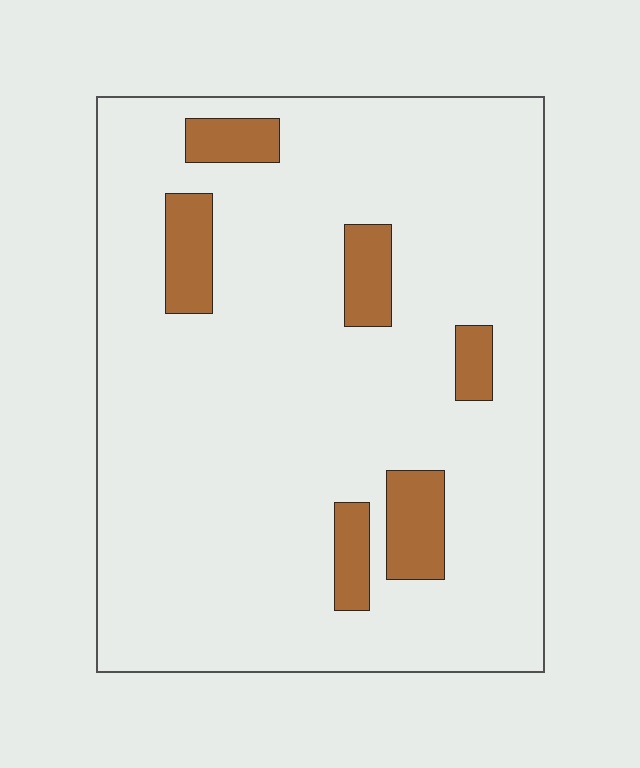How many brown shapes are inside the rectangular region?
6.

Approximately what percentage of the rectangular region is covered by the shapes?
Approximately 10%.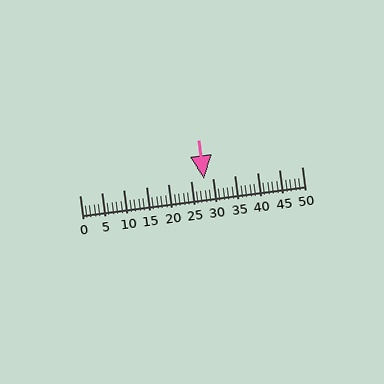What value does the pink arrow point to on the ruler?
The pink arrow points to approximately 28.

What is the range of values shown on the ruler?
The ruler shows values from 0 to 50.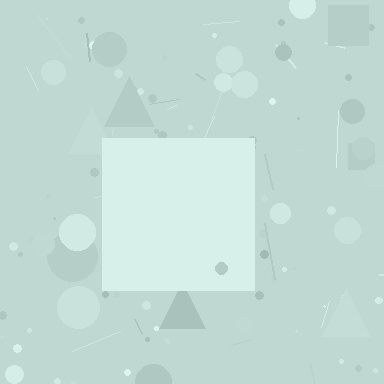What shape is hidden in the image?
A square is hidden in the image.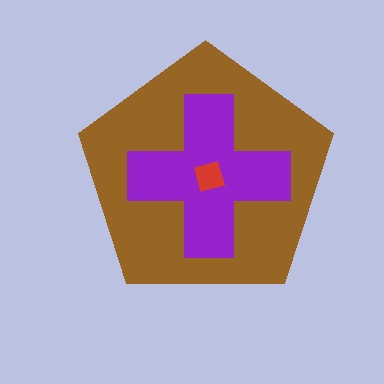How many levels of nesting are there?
3.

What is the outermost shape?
The brown pentagon.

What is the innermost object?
The red square.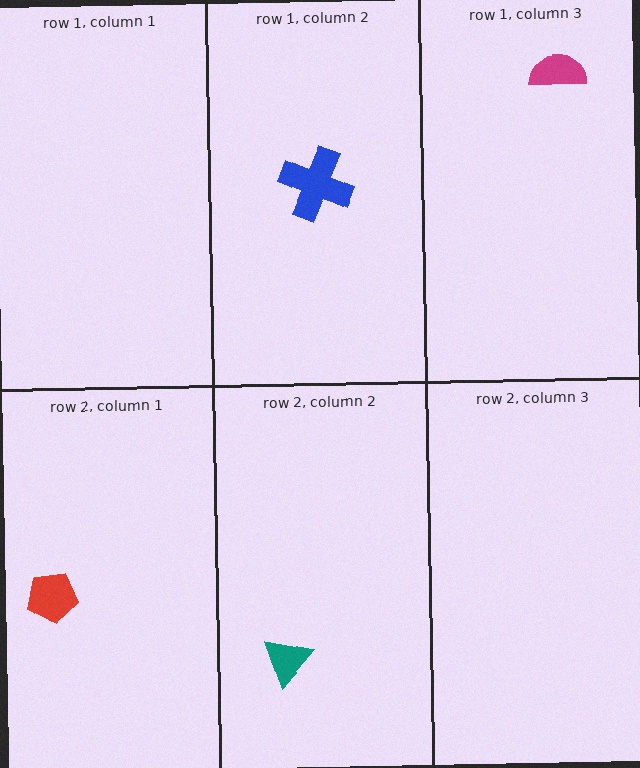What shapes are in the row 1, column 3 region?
The magenta semicircle.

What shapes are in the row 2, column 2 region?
The teal triangle.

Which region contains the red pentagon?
The row 2, column 1 region.